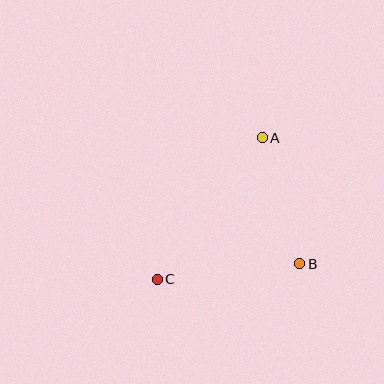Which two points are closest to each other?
Points A and B are closest to each other.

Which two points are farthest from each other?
Points A and C are farthest from each other.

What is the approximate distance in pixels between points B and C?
The distance between B and C is approximately 143 pixels.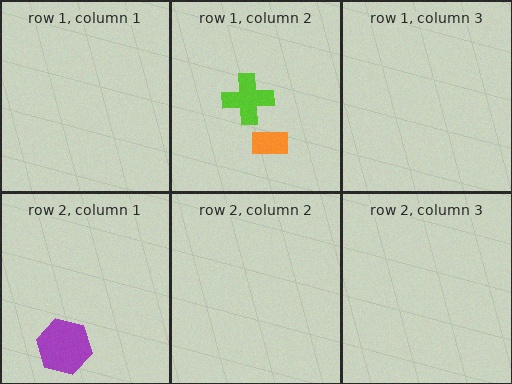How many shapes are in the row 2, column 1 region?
1.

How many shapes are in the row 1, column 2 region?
2.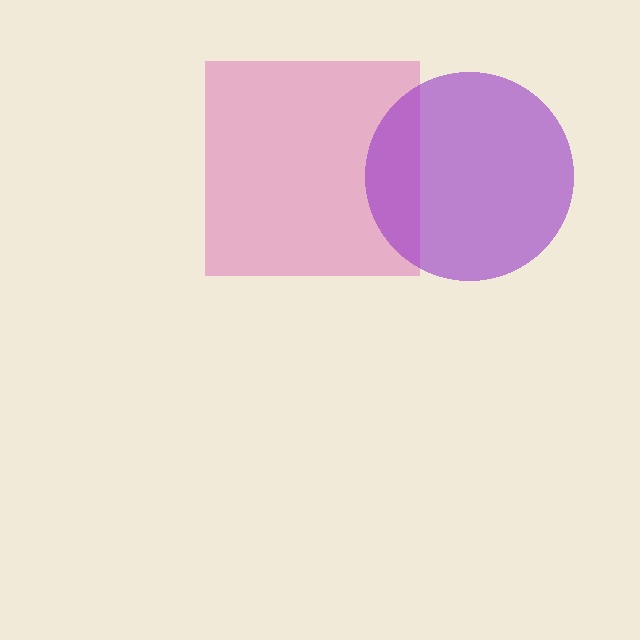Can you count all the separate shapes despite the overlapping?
Yes, there are 2 separate shapes.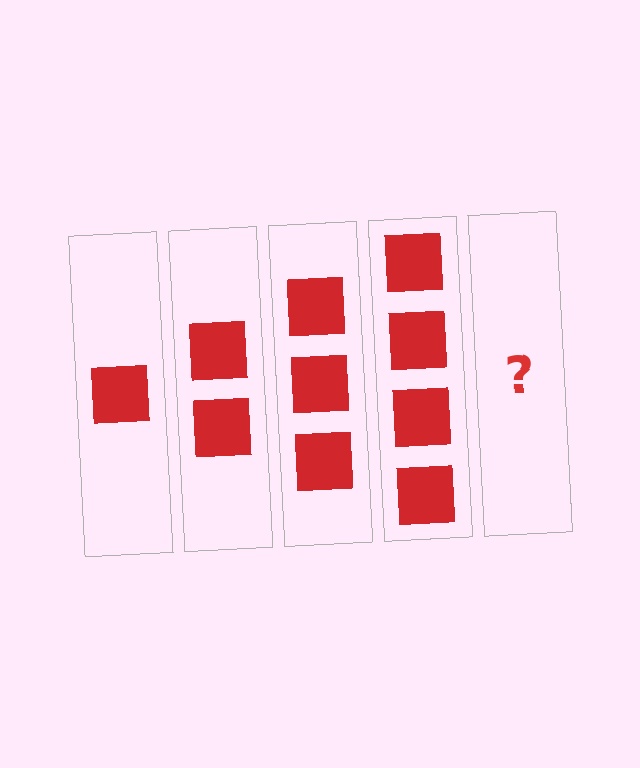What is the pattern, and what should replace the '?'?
The pattern is that each step adds one more square. The '?' should be 5 squares.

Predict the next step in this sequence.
The next step is 5 squares.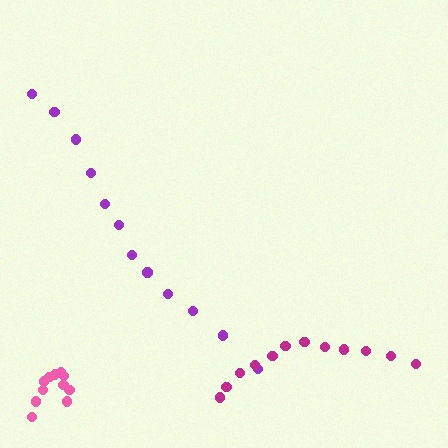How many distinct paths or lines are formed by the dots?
There are 3 distinct paths.